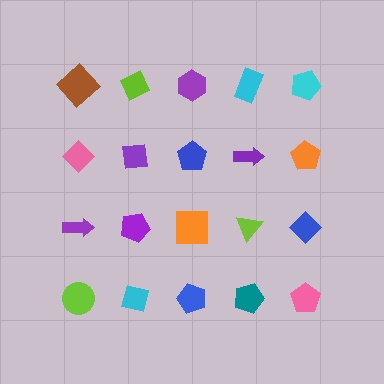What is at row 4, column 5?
A pink pentagon.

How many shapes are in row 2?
5 shapes.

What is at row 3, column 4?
A lime triangle.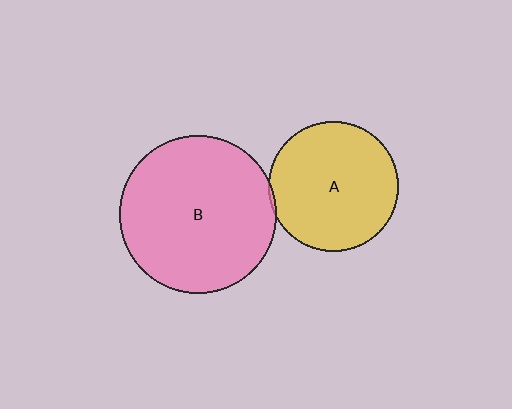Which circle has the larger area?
Circle B (pink).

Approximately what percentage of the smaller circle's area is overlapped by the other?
Approximately 5%.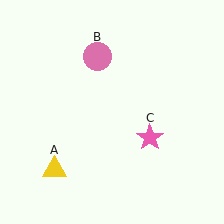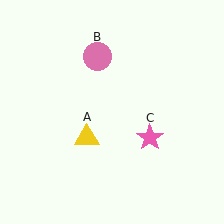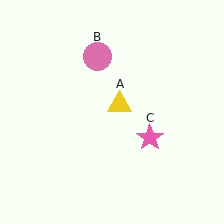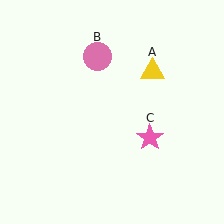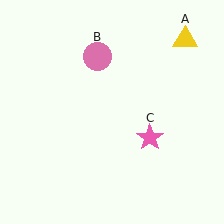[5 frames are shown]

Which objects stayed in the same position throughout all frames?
Pink circle (object B) and pink star (object C) remained stationary.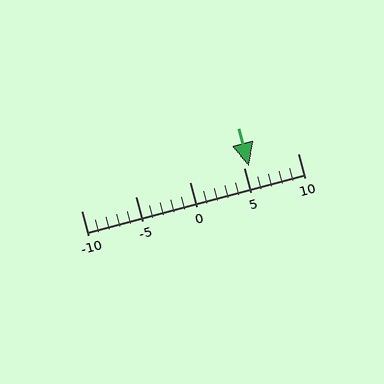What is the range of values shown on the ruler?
The ruler shows values from -10 to 10.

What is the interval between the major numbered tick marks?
The major tick marks are spaced 5 units apart.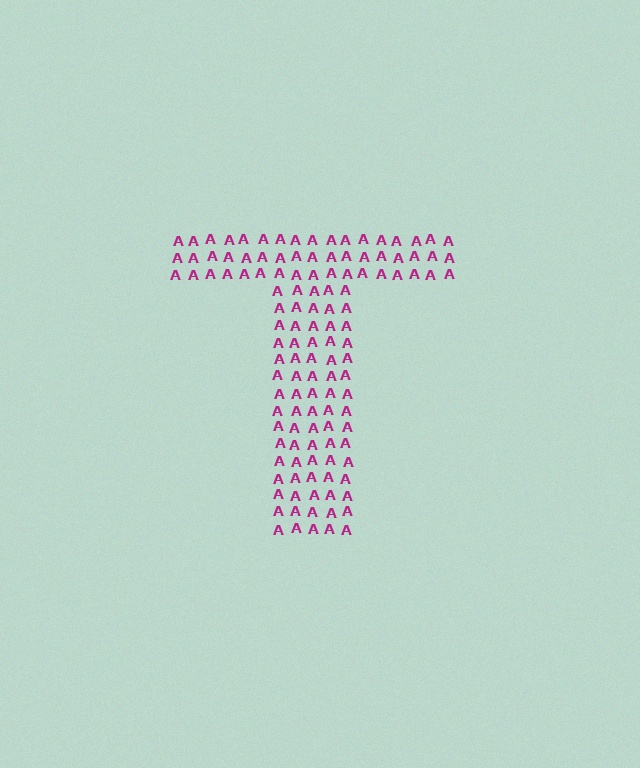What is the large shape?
The large shape is the letter T.